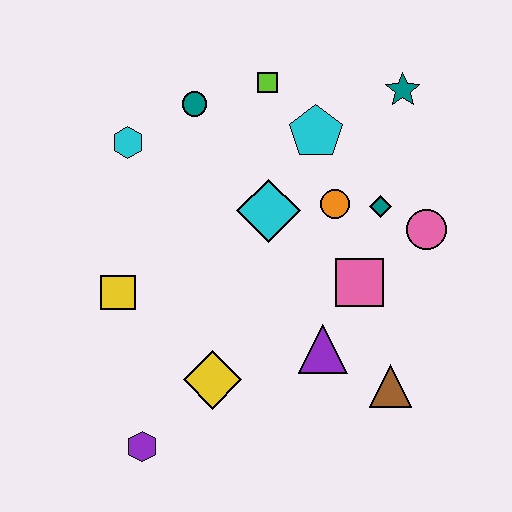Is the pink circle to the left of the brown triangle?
No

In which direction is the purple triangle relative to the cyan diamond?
The purple triangle is below the cyan diamond.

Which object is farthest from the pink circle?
The purple hexagon is farthest from the pink circle.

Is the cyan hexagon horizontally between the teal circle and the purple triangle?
No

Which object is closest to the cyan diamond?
The orange circle is closest to the cyan diamond.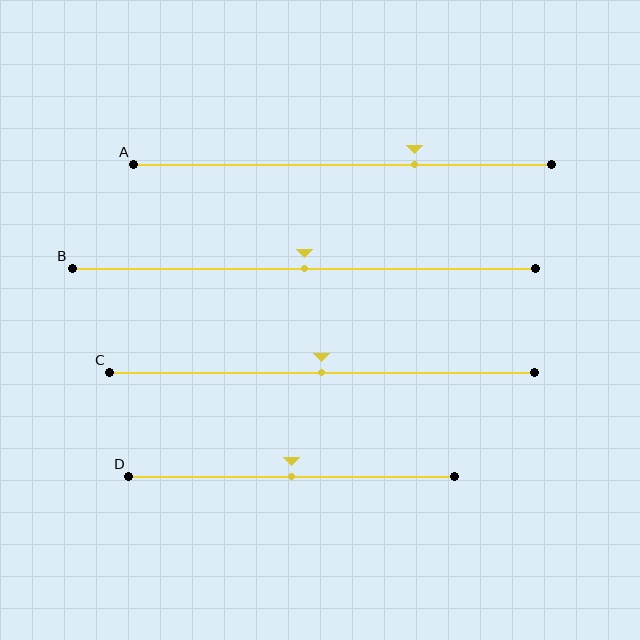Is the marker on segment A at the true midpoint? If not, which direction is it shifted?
No, the marker on segment A is shifted to the right by about 17% of the segment length.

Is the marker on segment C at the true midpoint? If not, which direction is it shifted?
Yes, the marker on segment C is at the true midpoint.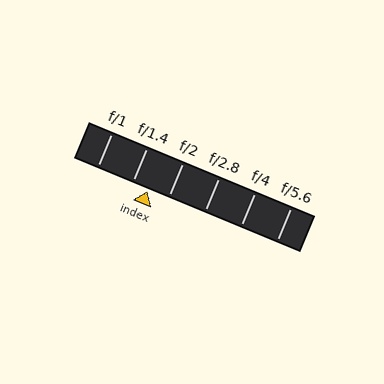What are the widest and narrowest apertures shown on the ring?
The widest aperture shown is f/1 and the narrowest is f/5.6.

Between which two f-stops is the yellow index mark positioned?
The index mark is between f/1.4 and f/2.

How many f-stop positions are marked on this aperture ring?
There are 6 f-stop positions marked.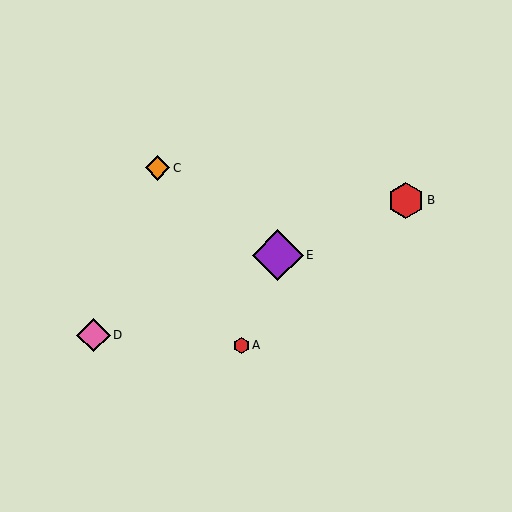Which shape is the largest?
The purple diamond (labeled E) is the largest.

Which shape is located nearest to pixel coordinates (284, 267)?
The purple diamond (labeled E) at (278, 255) is nearest to that location.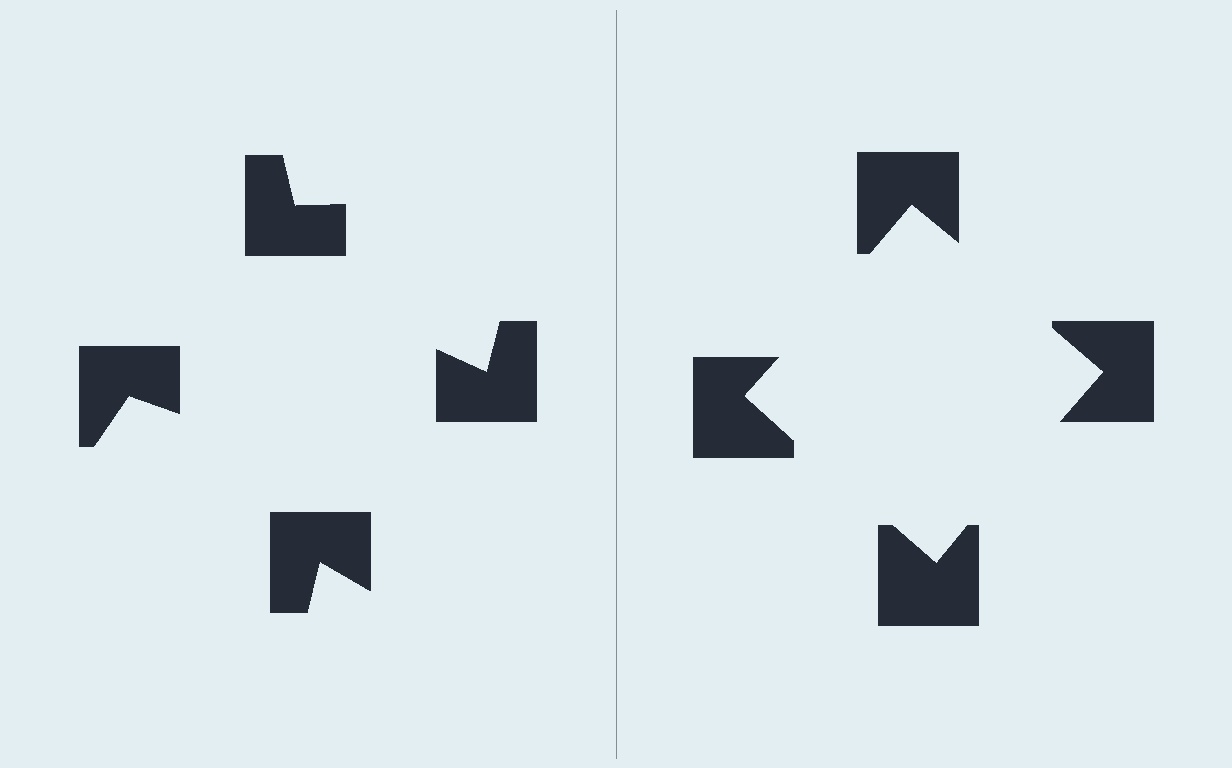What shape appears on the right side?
An illusory square.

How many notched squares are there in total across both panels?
8 — 4 on each side.